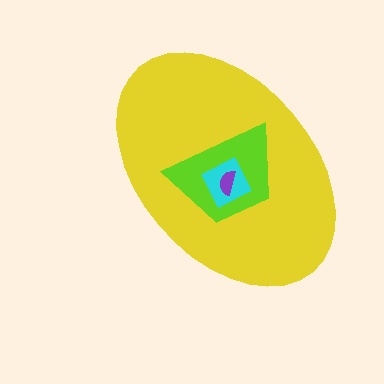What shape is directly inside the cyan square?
The purple semicircle.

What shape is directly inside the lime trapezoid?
The cyan square.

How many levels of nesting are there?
4.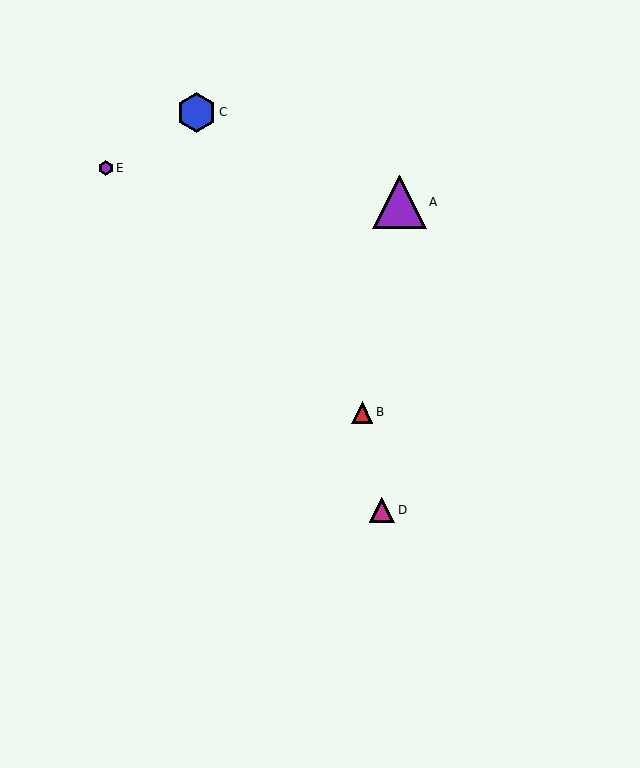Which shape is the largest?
The purple triangle (labeled A) is the largest.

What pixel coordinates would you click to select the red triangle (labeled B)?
Click at (362, 412) to select the red triangle B.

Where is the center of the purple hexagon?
The center of the purple hexagon is at (106, 168).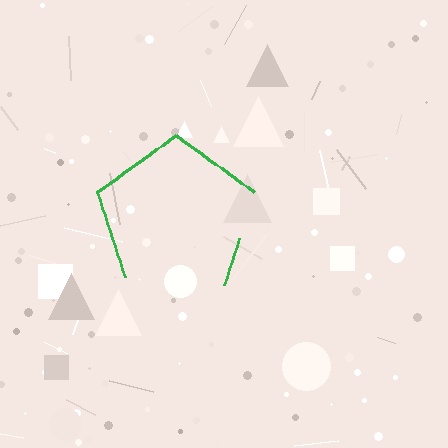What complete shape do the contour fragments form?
The contour fragments form a pentagon.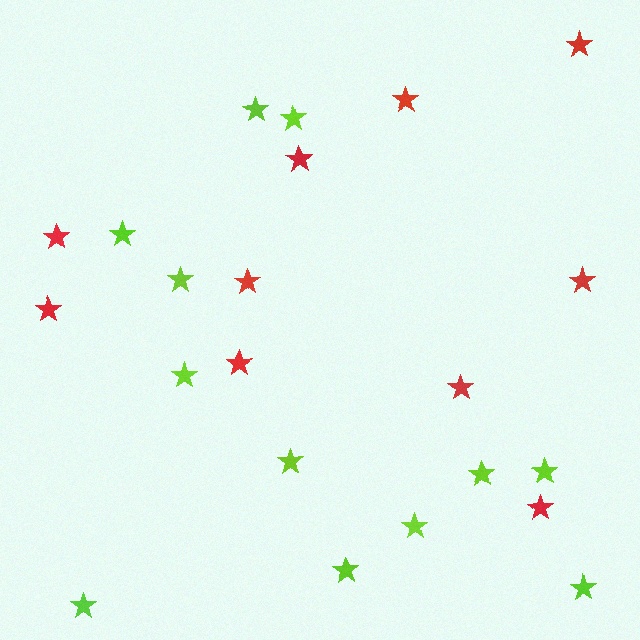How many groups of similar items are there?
There are 2 groups: one group of red stars (10) and one group of lime stars (12).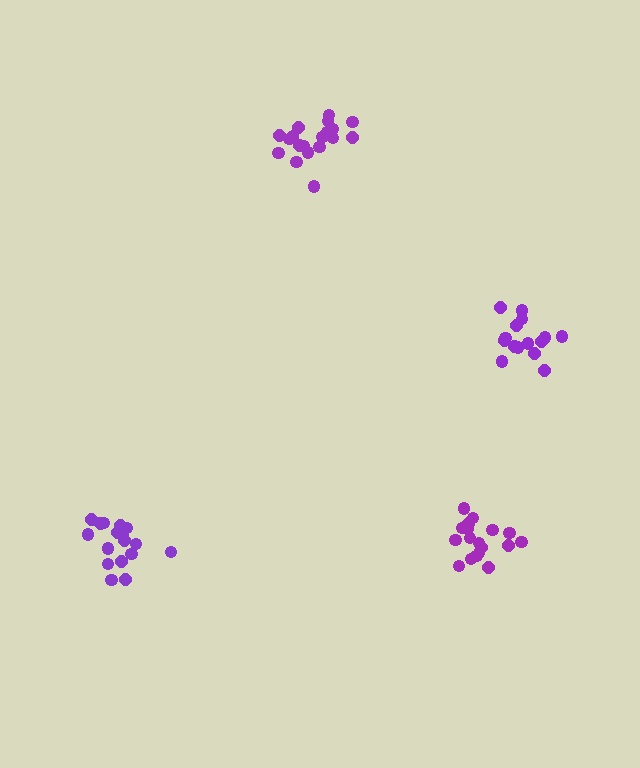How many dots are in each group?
Group 1: 18 dots, Group 2: 20 dots, Group 3: 17 dots, Group 4: 15 dots (70 total).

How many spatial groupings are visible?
There are 4 spatial groupings.